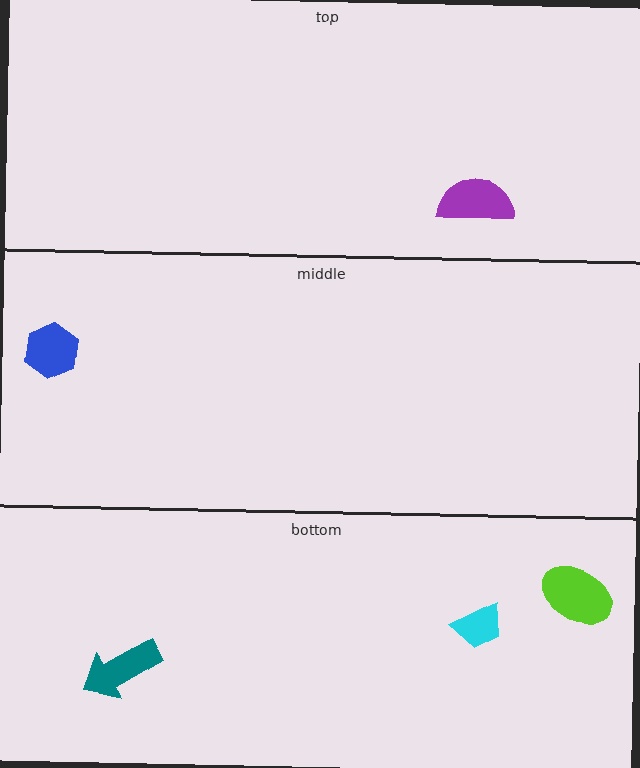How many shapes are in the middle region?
1.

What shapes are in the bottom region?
The lime ellipse, the cyan trapezoid, the teal arrow.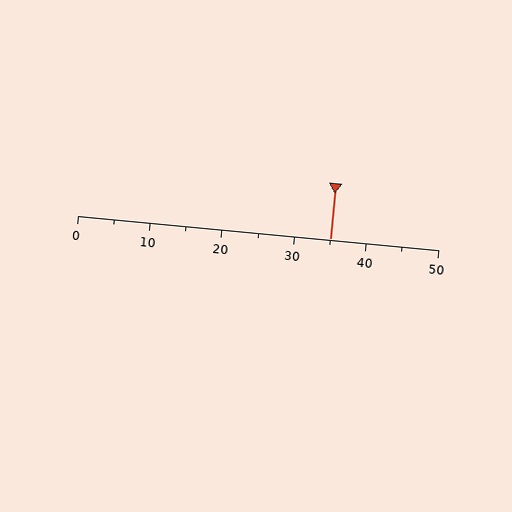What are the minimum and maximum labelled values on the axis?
The axis runs from 0 to 50.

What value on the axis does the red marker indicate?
The marker indicates approximately 35.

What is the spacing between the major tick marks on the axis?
The major ticks are spaced 10 apart.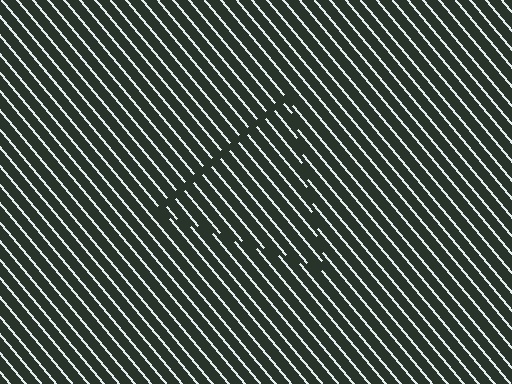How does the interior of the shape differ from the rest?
The interior of the shape contains the same grating, shifted by half a period — the contour is defined by the phase discontinuity where line-ends from the inner and outer gratings abut.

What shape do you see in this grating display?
An illusory triangle. The interior of the shape contains the same grating, shifted by half a period — the contour is defined by the phase discontinuity where line-ends from the inner and outer gratings abut.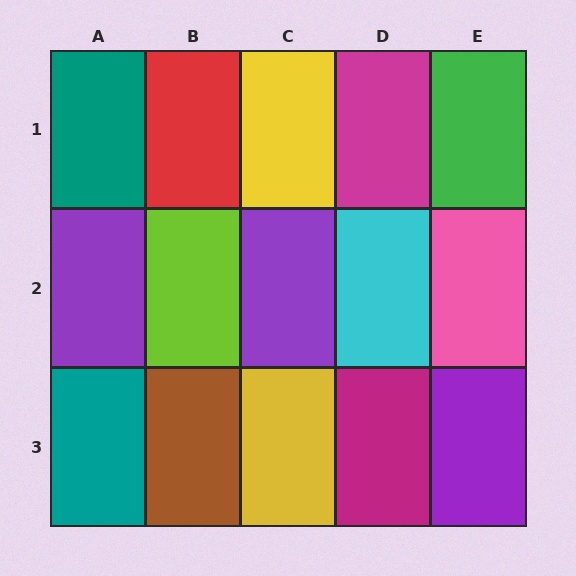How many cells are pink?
1 cell is pink.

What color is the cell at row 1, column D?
Magenta.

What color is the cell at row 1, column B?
Red.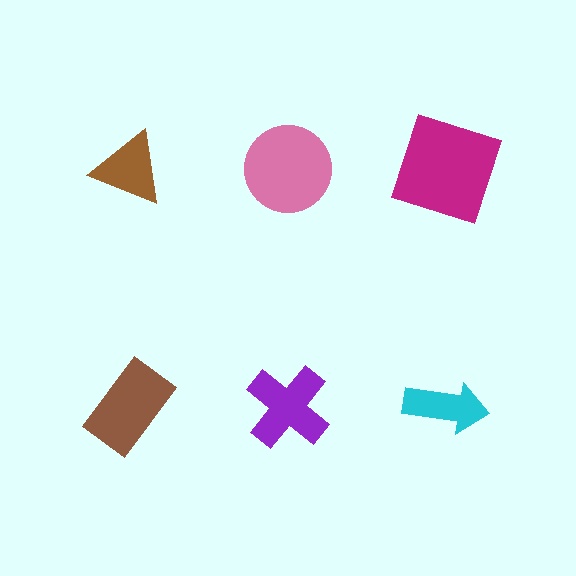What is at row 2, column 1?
A brown rectangle.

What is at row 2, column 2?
A purple cross.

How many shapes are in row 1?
3 shapes.